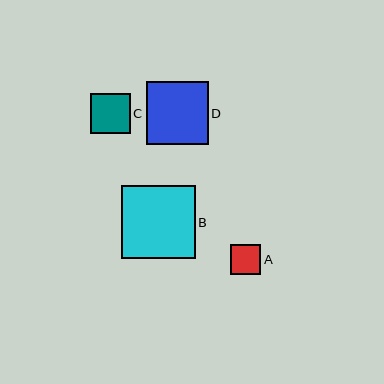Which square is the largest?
Square B is the largest with a size of approximately 73 pixels.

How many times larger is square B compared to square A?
Square B is approximately 2.4 times the size of square A.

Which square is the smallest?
Square A is the smallest with a size of approximately 30 pixels.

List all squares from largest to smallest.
From largest to smallest: B, D, C, A.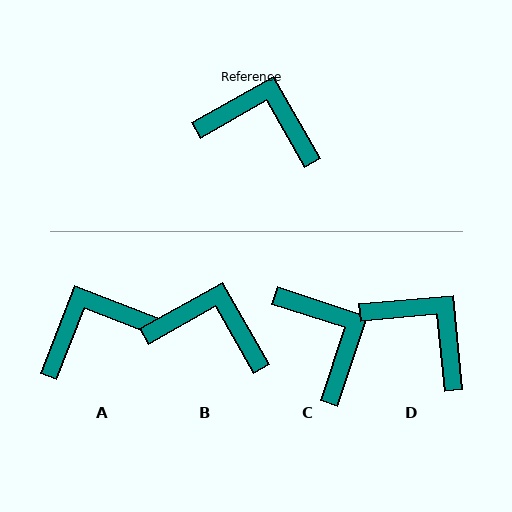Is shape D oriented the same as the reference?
No, it is off by about 24 degrees.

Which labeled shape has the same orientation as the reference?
B.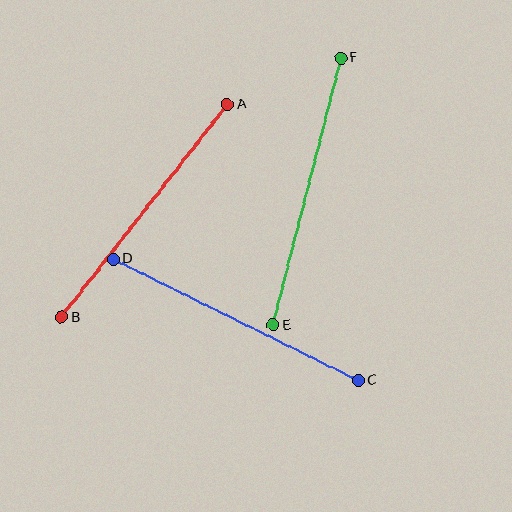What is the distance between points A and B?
The distance is approximately 270 pixels.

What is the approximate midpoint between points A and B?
The midpoint is at approximately (145, 211) pixels.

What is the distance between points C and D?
The distance is approximately 273 pixels.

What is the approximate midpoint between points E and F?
The midpoint is at approximately (307, 191) pixels.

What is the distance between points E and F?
The distance is approximately 275 pixels.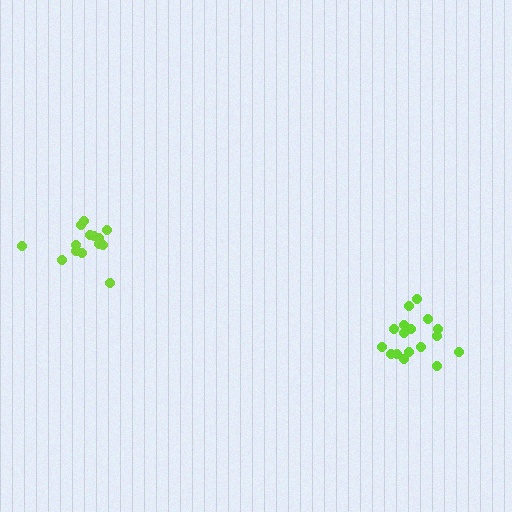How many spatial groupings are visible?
There are 2 spatial groupings.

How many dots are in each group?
Group 1: 14 dots, Group 2: 18 dots (32 total).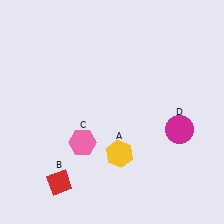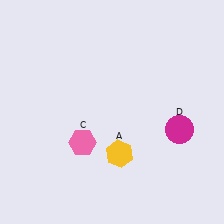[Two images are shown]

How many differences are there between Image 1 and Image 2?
There is 1 difference between the two images.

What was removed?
The red diamond (B) was removed in Image 2.